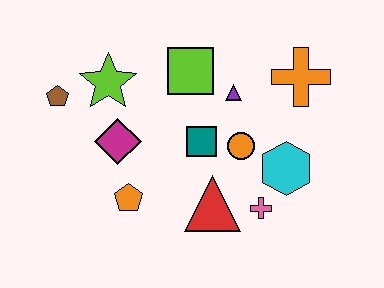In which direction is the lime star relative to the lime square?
The lime star is to the left of the lime square.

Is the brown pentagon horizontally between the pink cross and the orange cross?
No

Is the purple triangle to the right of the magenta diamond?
Yes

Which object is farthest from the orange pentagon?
The orange cross is farthest from the orange pentagon.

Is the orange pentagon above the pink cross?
Yes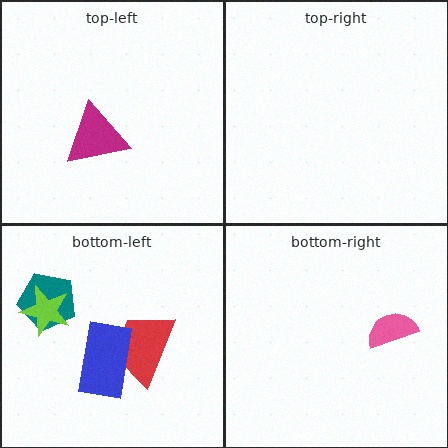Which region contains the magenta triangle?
The top-left region.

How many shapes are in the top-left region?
1.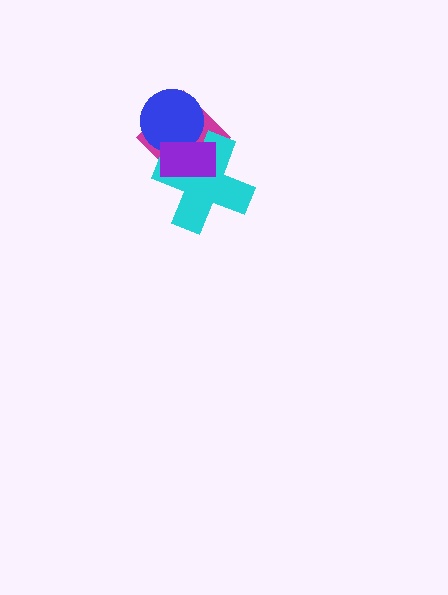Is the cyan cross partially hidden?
Yes, it is partially covered by another shape.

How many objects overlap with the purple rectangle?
3 objects overlap with the purple rectangle.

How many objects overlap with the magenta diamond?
3 objects overlap with the magenta diamond.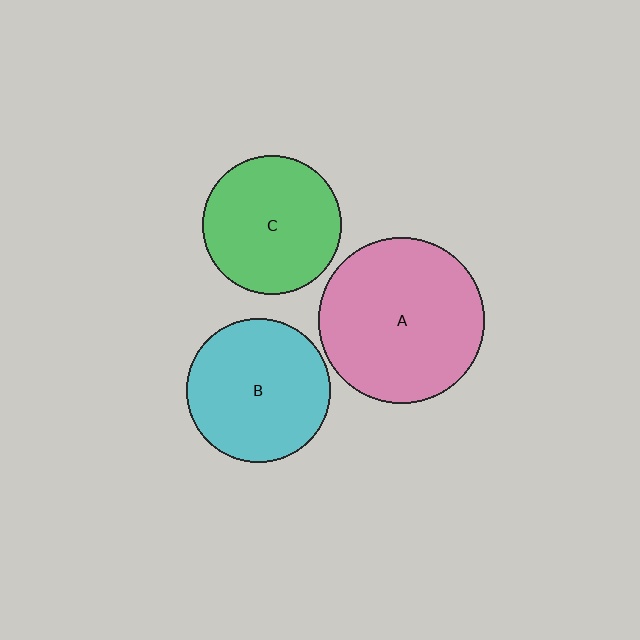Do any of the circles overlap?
No, none of the circles overlap.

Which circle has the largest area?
Circle A (pink).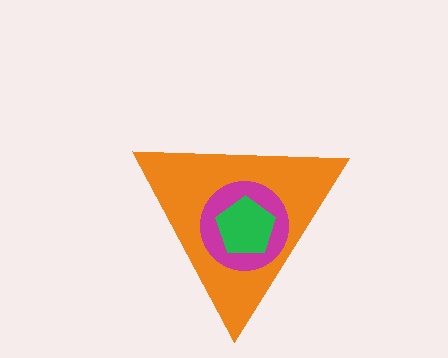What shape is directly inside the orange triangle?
The magenta circle.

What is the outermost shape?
The orange triangle.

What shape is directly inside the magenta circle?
The green pentagon.